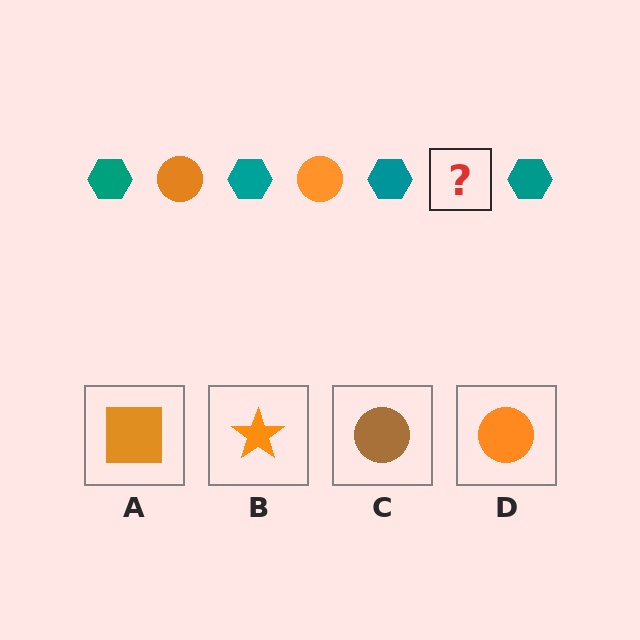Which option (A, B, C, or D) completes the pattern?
D.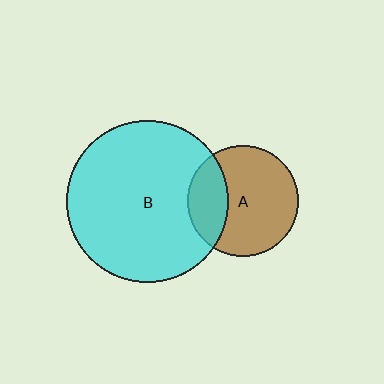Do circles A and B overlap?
Yes.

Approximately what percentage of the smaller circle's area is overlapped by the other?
Approximately 30%.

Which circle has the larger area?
Circle B (cyan).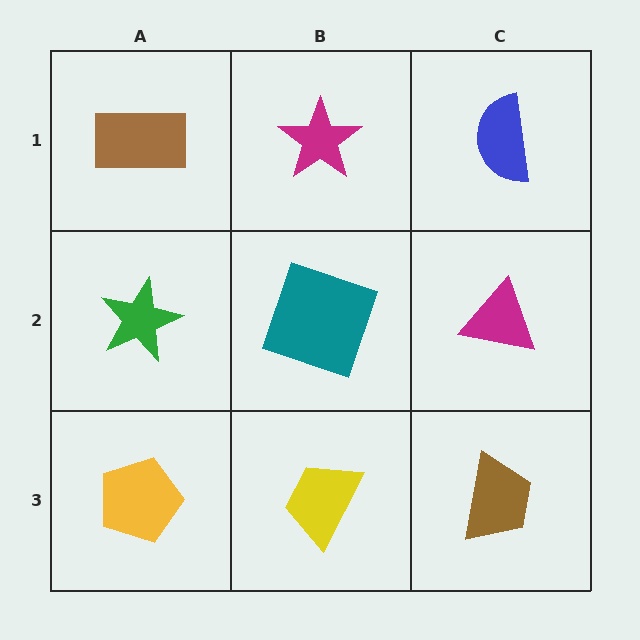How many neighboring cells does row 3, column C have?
2.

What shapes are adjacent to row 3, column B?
A teal square (row 2, column B), a yellow pentagon (row 3, column A), a brown trapezoid (row 3, column C).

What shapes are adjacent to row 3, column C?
A magenta triangle (row 2, column C), a yellow trapezoid (row 3, column B).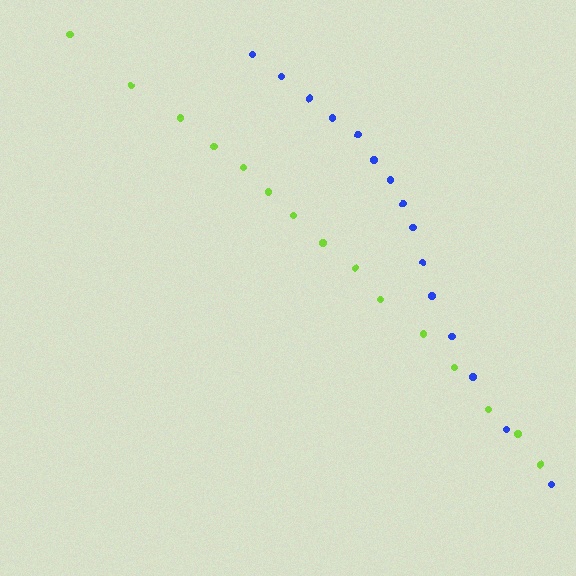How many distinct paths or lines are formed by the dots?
There are 2 distinct paths.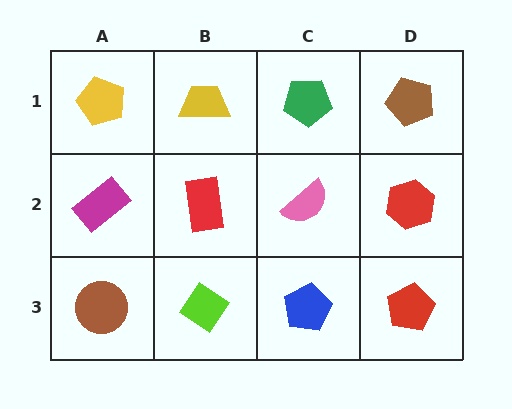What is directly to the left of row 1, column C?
A yellow trapezoid.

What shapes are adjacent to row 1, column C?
A pink semicircle (row 2, column C), a yellow trapezoid (row 1, column B), a brown pentagon (row 1, column D).